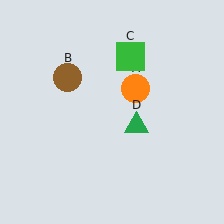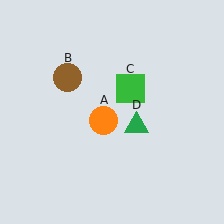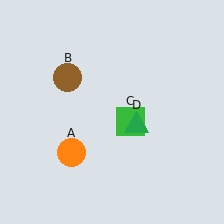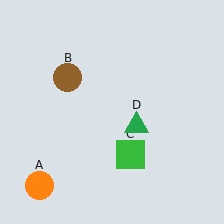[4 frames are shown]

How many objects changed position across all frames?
2 objects changed position: orange circle (object A), green square (object C).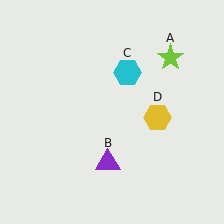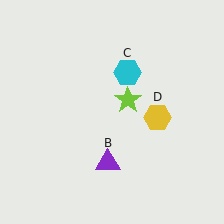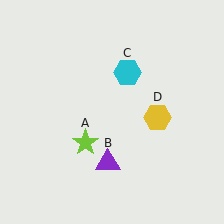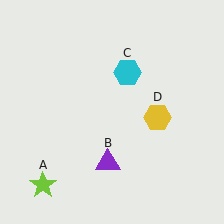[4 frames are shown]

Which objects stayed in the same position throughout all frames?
Purple triangle (object B) and cyan hexagon (object C) and yellow hexagon (object D) remained stationary.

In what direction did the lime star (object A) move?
The lime star (object A) moved down and to the left.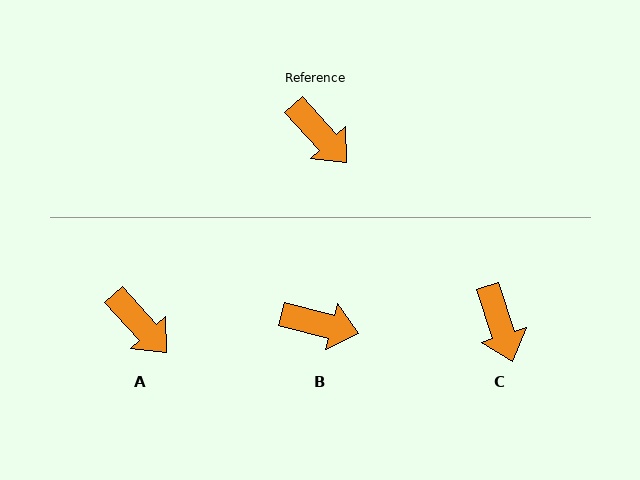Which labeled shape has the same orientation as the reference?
A.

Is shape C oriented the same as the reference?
No, it is off by about 24 degrees.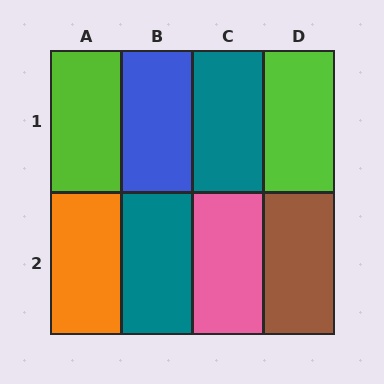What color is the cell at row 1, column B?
Blue.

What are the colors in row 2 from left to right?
Orange, teal, pink, brown.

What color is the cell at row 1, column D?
Lime.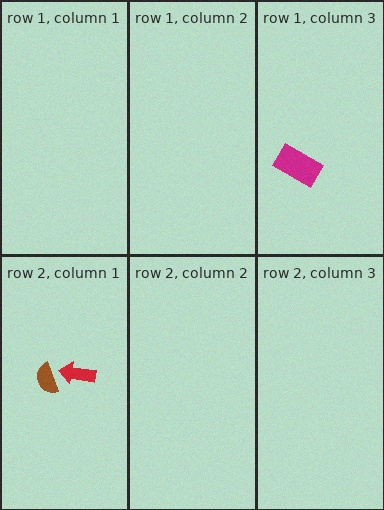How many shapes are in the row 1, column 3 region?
1.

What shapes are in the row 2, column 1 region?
The red arrow, the brown semicircle.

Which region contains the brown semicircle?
The row 2, column 1 region.